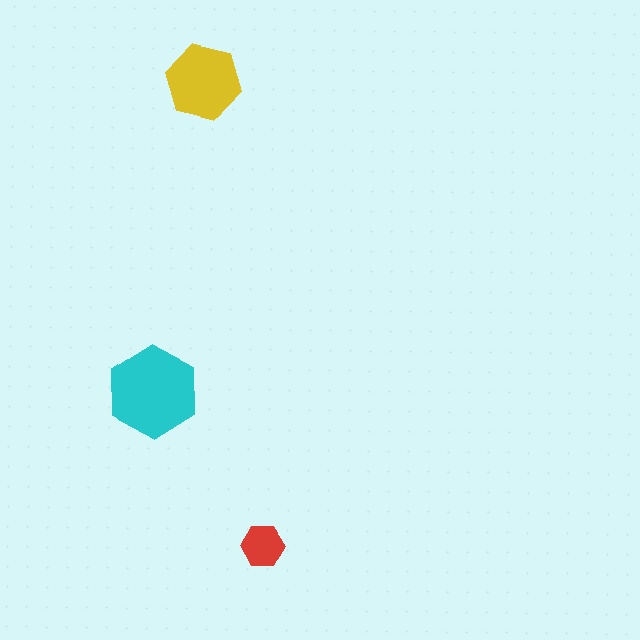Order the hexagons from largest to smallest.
the cyan one, the yellow one, the red one.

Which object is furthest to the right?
The red hexagon is rightmost.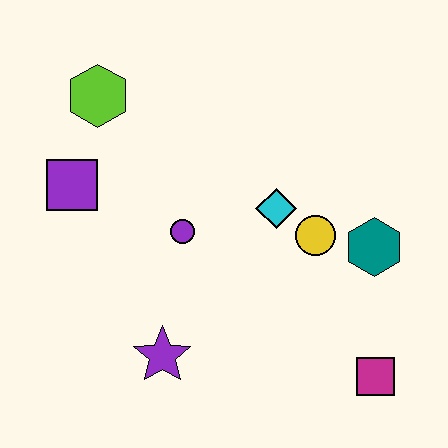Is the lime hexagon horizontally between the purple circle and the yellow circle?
No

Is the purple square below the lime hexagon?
Yes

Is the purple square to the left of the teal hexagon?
Yes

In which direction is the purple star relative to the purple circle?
The purple star is below the purple circle.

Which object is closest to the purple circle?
The cyan diamond is closest to the purple circle.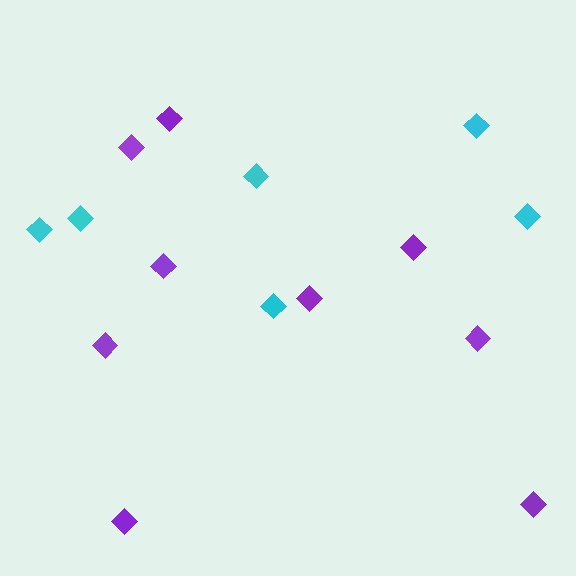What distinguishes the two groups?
There are 2 groups: one group of purple diamonds (9) and one group of cyan diamonds (6).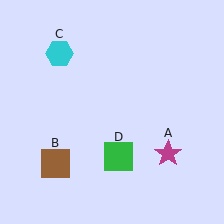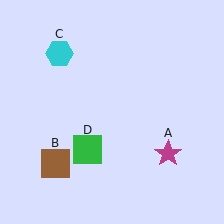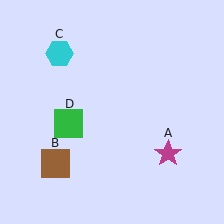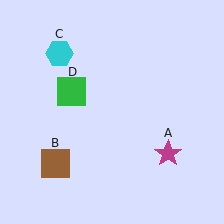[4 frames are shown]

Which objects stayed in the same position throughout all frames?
Magenta star (object A) and brown square (object B) and cyan hexagon (object C) remained stationary.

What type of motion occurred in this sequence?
The green square (object D) rotated clockwise around the center of the scene.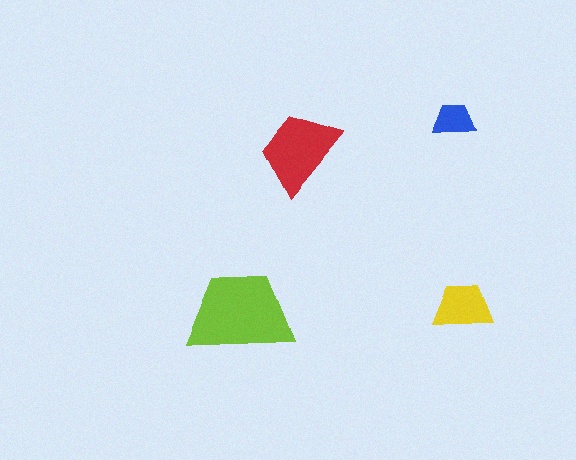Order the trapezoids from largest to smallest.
the lime one, the red one, the yellow one, the blue one.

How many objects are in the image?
There are 4 objects in the image.